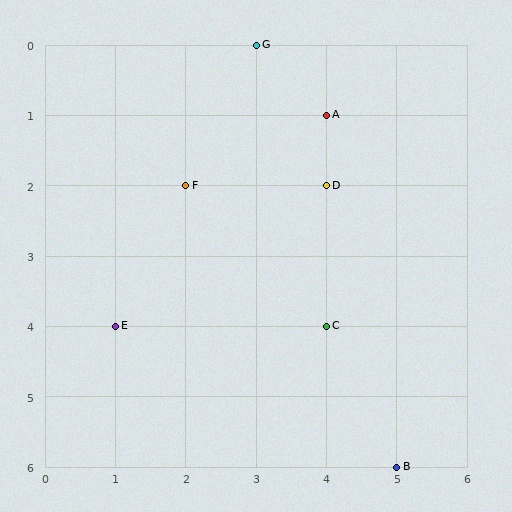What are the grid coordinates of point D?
Point D is at grid coordinates (4, 2).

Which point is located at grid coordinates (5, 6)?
Point B is at (5, 6).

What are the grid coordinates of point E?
Point E is at grid coordinates (1, 4).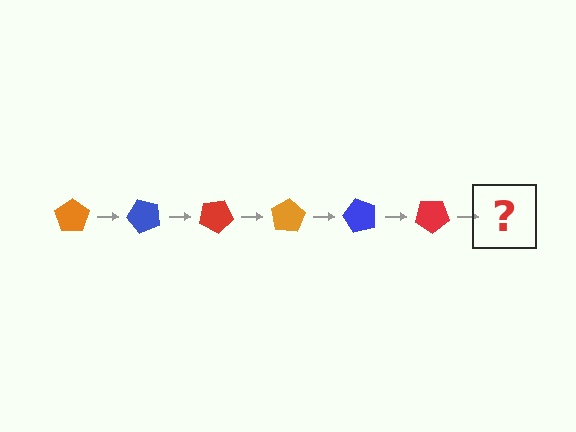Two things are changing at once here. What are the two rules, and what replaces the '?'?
The two rules are that it rotates 50 degrees each step and the color cycles through orange, blue, and red. The '?' should be an orange pentagon, rotated 300 degrees from the start.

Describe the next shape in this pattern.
It should be an orange pentagon, rotated 300 degrees from the start.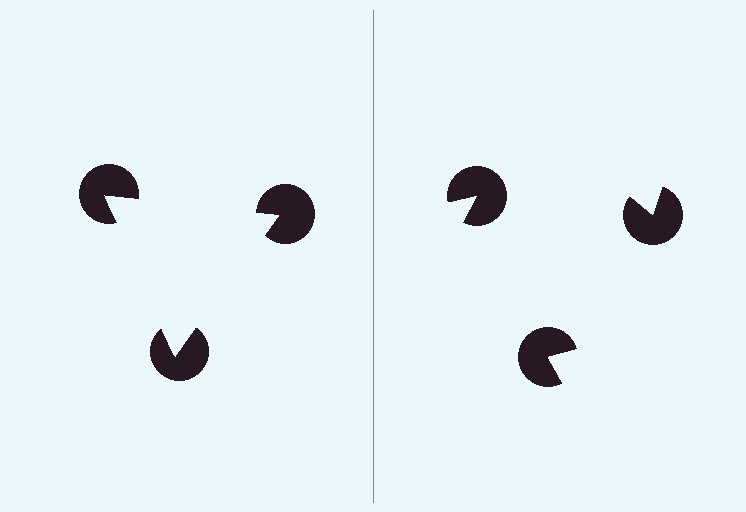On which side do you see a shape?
An illusory triangle appears on the left side. On the right side the wedge cuts are rotated, so no coherent shape forms.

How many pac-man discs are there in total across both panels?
6 — 3 on each side.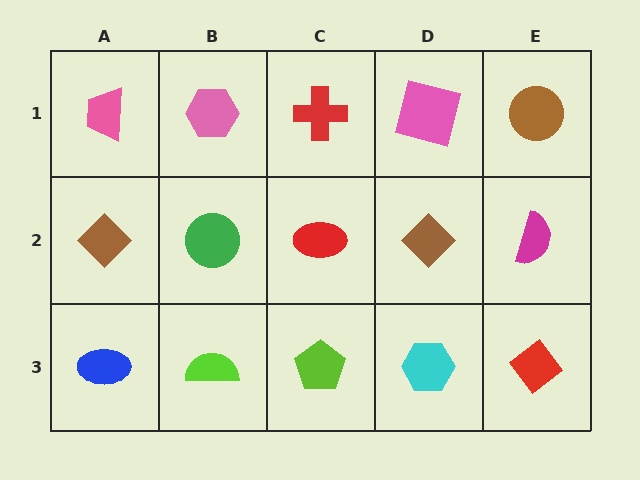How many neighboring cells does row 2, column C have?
4.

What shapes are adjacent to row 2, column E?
A brown circle (row 1, column E), a red diamond (row 3, column E), a brown diamond (row 2, column D).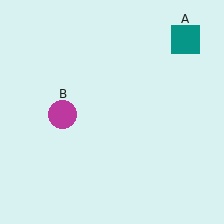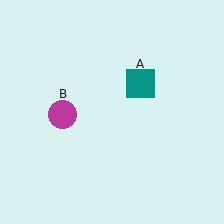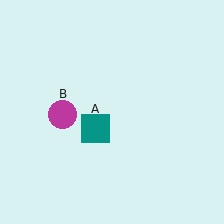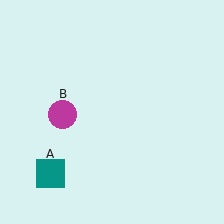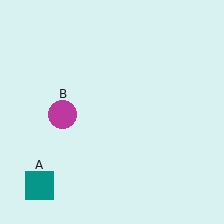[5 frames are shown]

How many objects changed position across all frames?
1 object changed position: teal square (object A).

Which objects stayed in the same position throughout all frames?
Magenta circle (object B) remained stationary.